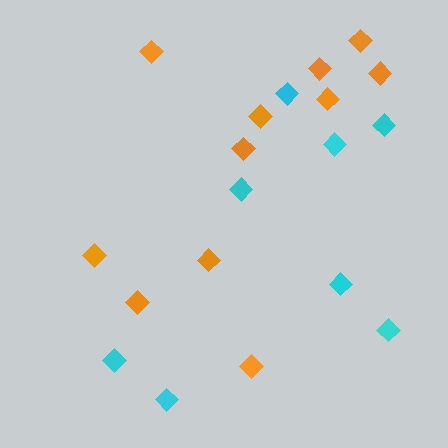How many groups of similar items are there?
There are 2 groups: one group of cyan diamonds (8) and one group of orange diamonds (11).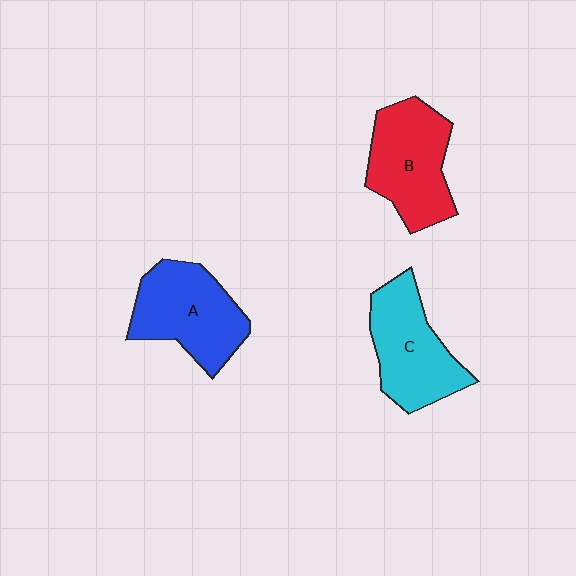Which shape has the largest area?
Shape A (blue).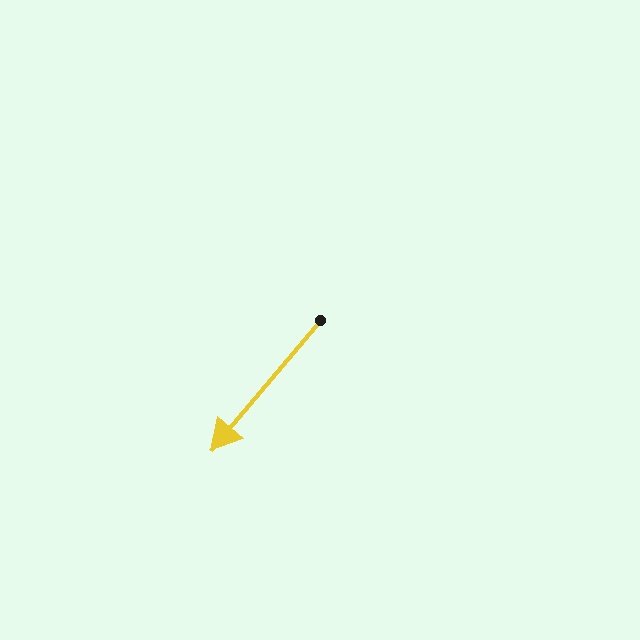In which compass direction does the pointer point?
Southwest.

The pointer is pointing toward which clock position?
Roughly 7 o'clock.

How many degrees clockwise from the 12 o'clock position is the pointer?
Approximately 220 degrees.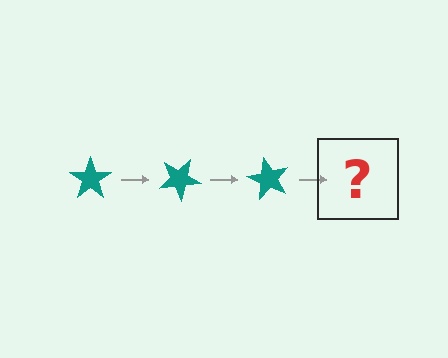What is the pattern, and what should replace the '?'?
The pattern is that the star rotates 30 degrees each step. The '?' should be a teal star rotated 90 degrees.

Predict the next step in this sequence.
The next step is a teal star rotated 90 degrees.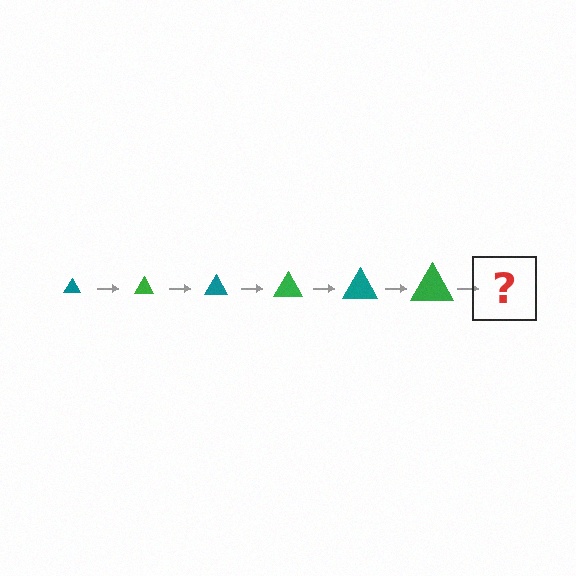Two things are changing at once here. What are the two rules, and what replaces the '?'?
The two rules are that the triangle grows larger each step and the color cycles through teal and green. The '?' should be a teal triangle, larger than the previous one.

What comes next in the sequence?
The next element should be a teal triangle, larger than the previous one.